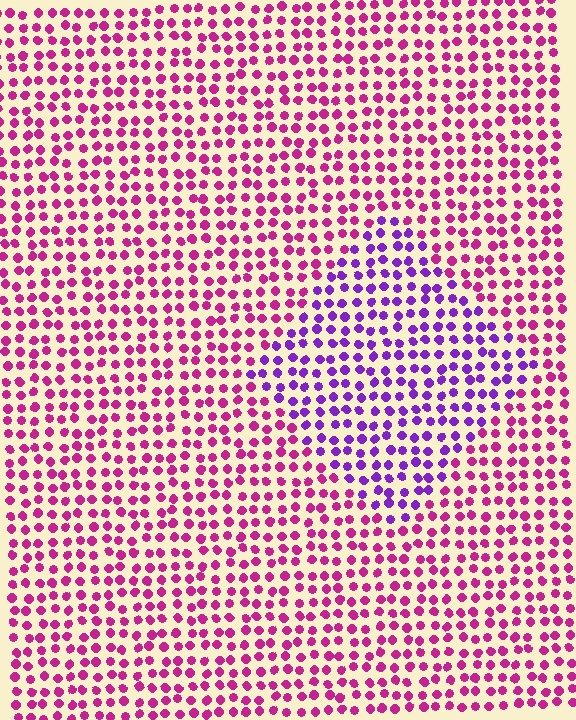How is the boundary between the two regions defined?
The boundary is defined purely by a slight shift in hue (about 44 degrees). Spacing, size, and orientation are identical on both sides.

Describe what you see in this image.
The image is filled with small magenta elements in a uniform arrangement. A diamond-shaped region is visible where the elements are tinted to a slightly different hue, forming a subtle color boundary.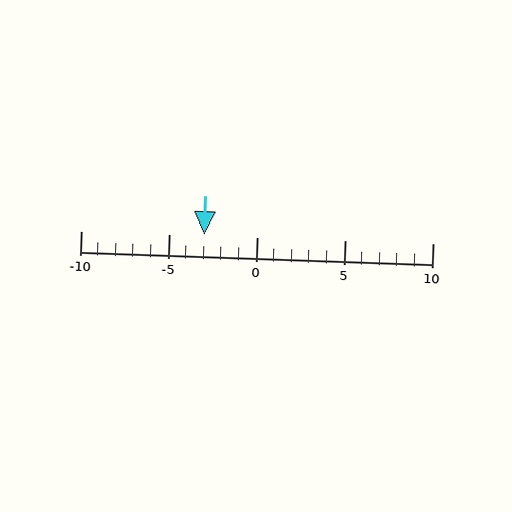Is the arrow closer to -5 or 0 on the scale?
The arrow is closer to -5.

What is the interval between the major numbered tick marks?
The major tick marks are spaced 5 units apart.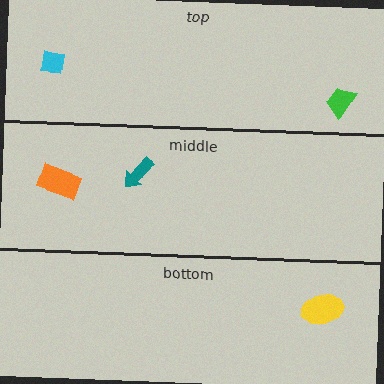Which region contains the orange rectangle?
The middle region.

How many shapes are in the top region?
2.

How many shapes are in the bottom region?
1.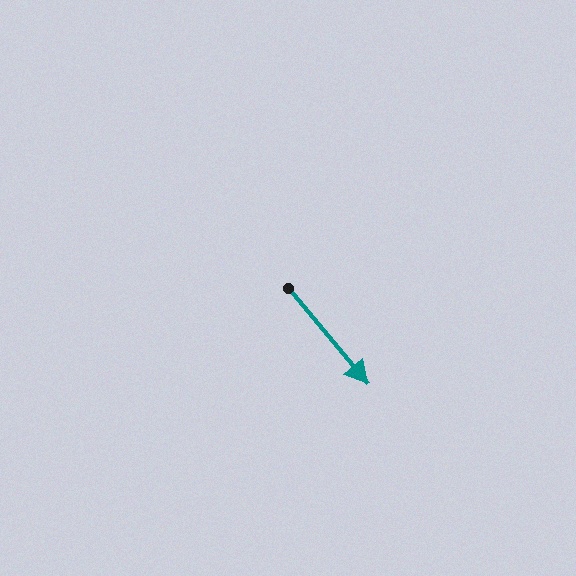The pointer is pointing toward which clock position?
Roughly 5 o'clock.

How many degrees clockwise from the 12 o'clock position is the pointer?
Approximately 140 degrees.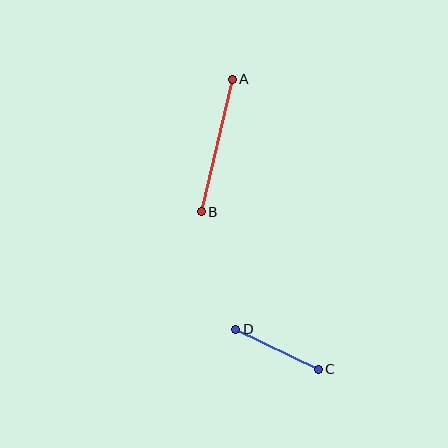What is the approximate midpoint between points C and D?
The midpoint is at approximately (277, 349) pixels.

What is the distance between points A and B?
The distance is approximately 136 pixels.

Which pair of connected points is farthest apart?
Points A and B are farthest apart.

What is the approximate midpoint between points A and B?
The midpoint is at approximately (217, 146) pixels.